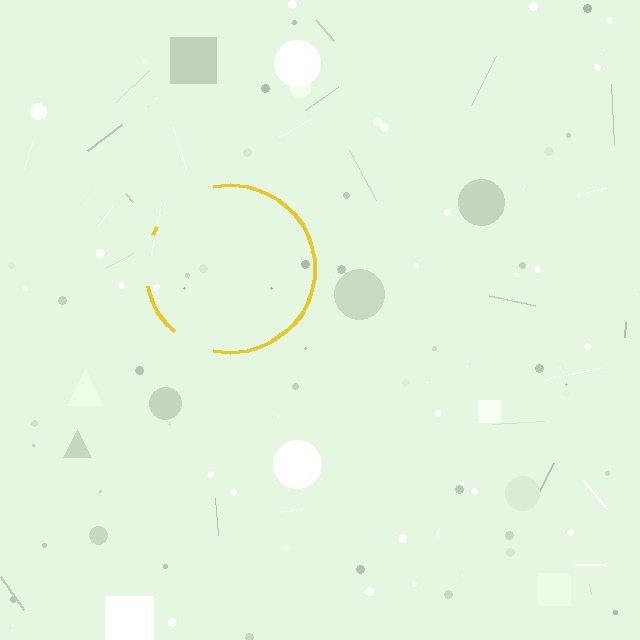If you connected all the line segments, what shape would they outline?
They would outline a circle.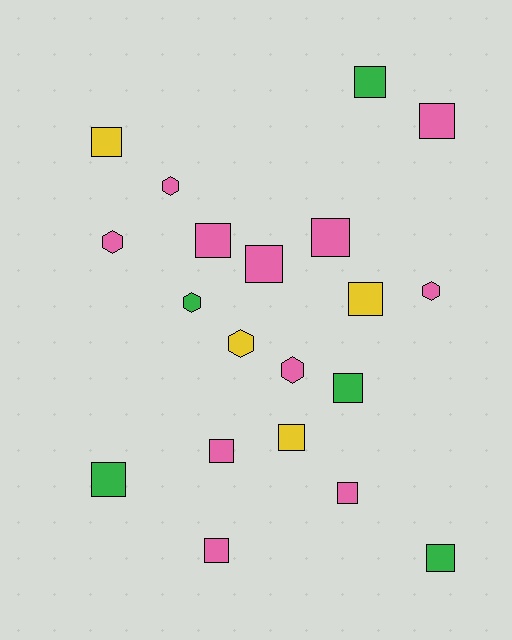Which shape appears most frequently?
Square, with 14 objects.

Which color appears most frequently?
Pink, with 11 objects.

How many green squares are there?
There are 4 green squares.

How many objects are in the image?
There are 20 objects.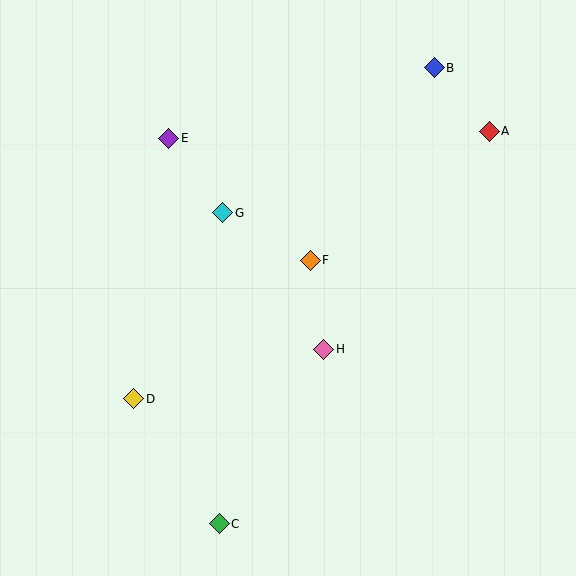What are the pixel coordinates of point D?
Point D is at (134, 399).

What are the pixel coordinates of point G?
Point G is at (223, 213).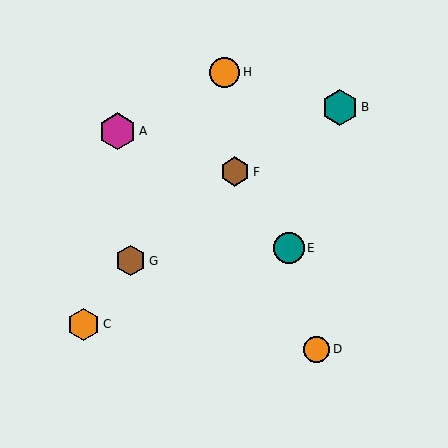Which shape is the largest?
The magenta hexagon (labeled A) is the largest.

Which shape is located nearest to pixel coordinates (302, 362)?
The orange circle (labeled D) at (317, 349) is nearest to that location.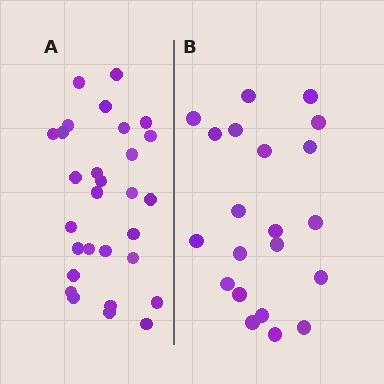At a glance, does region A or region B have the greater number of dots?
Region A (the left region) has more dots.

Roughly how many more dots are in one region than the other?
Region A has roughly 8 or so more dots than region B.